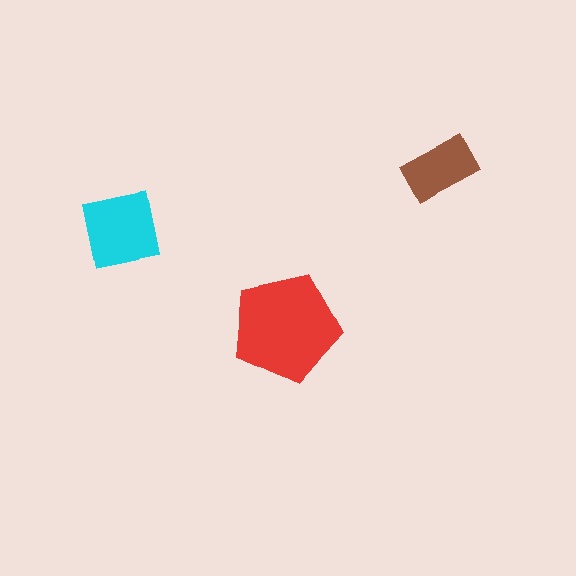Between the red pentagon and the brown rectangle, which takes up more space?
The red pentagon.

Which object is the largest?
The red pentagon.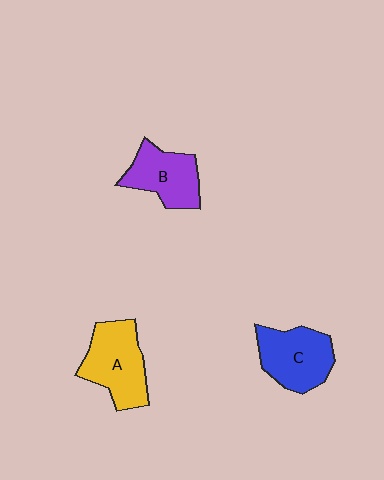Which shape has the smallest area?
Shape B (purple).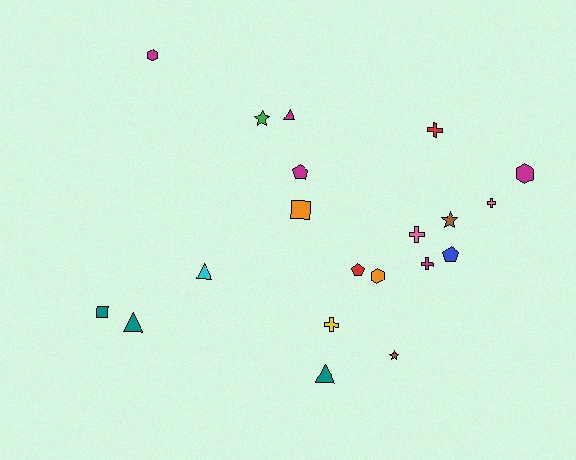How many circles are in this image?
There are no circles.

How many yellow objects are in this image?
There is 1 yellow object.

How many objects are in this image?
There are 20 objects.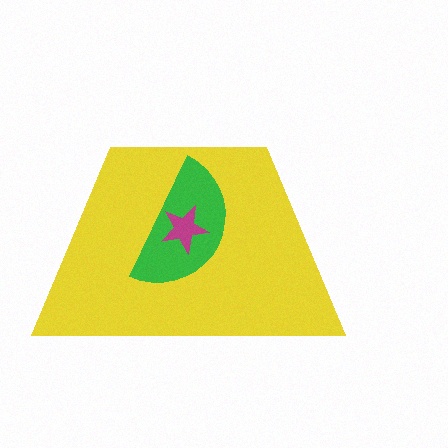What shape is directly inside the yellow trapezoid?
The green semicircle.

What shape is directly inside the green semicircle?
The magenta star.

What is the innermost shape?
The magenta star.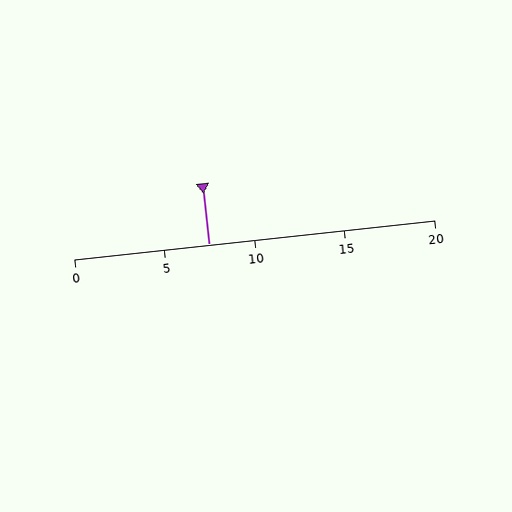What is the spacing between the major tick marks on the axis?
The major ticks are spaced 5 apart.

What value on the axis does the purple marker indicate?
The marker indicates approximately 7.5.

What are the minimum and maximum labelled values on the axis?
The axis runs from 0 to 20.